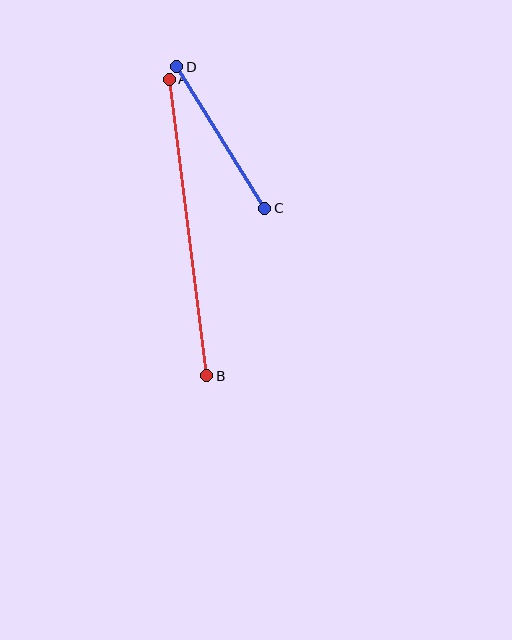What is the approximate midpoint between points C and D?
The midpoint is at approximately (221, 138) pixels.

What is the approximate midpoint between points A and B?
The midpoint is at approximately (188, 227) pixels.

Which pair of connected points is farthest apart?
Points A and B are farthest apart.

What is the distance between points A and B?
The distance is approximately 299 pixels.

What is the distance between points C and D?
The distance is approximately 167 pixels.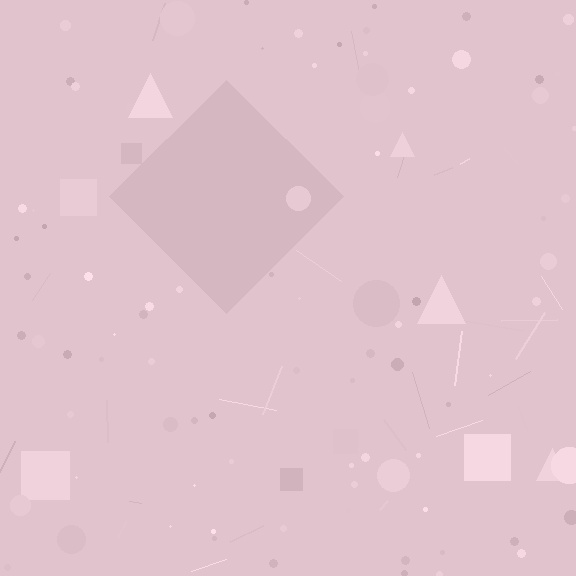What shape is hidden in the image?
A diamond is hidden in the image.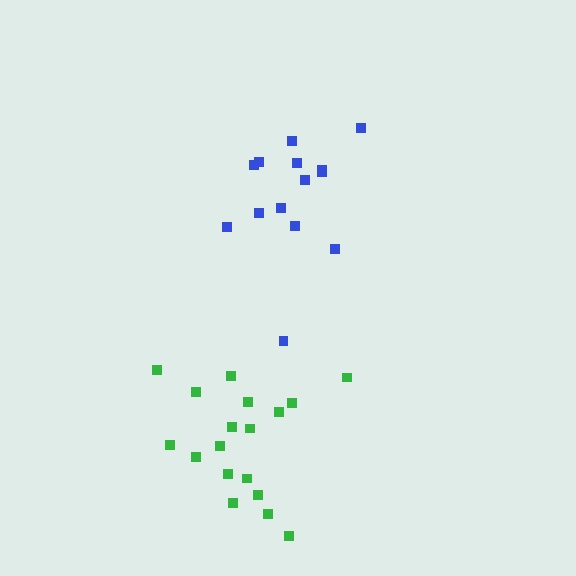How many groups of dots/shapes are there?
There are 2 groups.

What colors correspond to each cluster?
The clusters are colored: green, blue.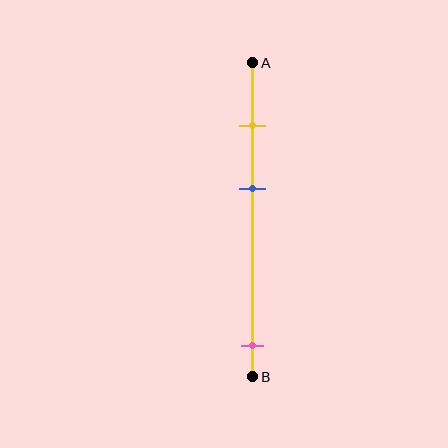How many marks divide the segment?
There are 3 marks dividing the segment.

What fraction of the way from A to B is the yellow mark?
The yellow mark is approximately 20% (0.2) of the way from A to B.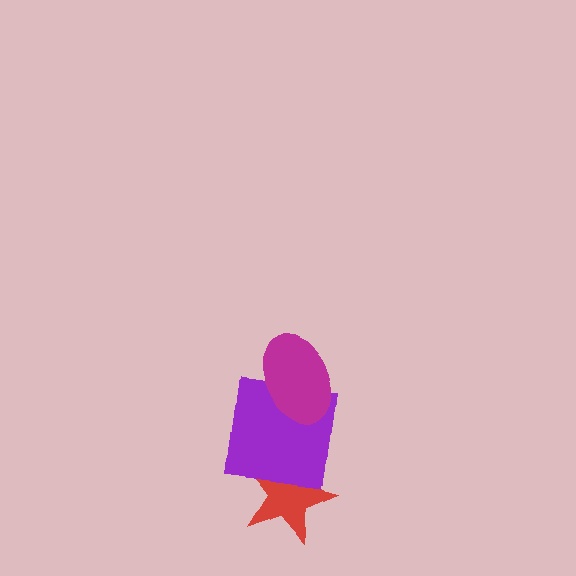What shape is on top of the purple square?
The magenta ellipse is on top of the purple square.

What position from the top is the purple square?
The purple square is 2nd from the top.